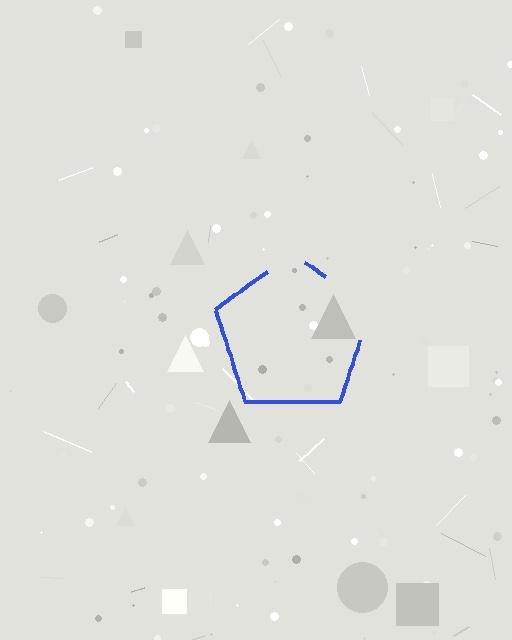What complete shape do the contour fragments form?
The contour fragments form a pentagon.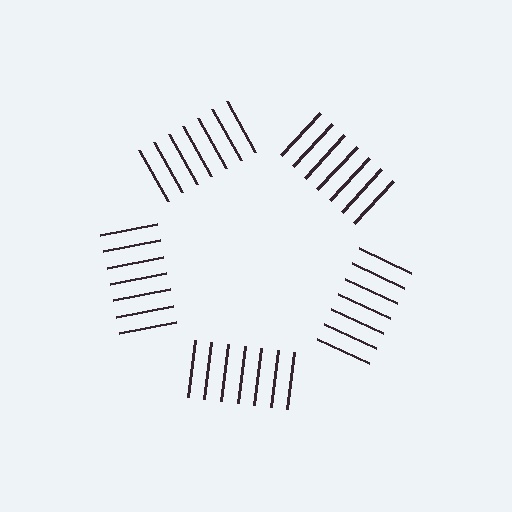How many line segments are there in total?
35 — 7 along each of the 5 edges.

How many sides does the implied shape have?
5 sides — the line-ends trace a pentagon.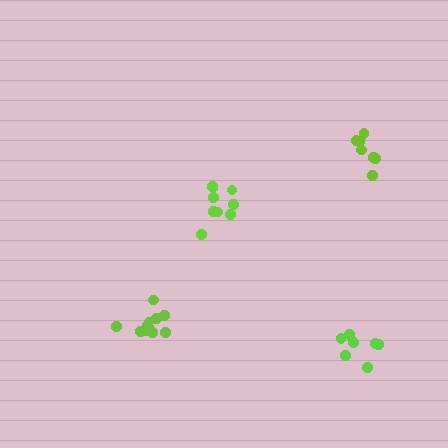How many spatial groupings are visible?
There are 4 spatial groupings.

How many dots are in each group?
Group 1: 11 dots, Group 2: 7 dots, Group 3: 9 dots, Group 4: 7 dots (34 total).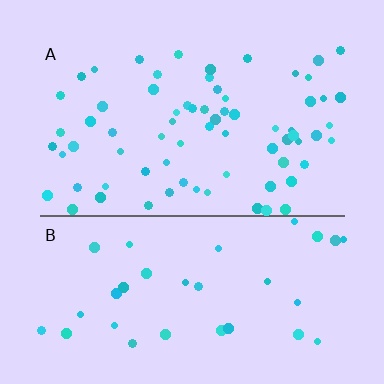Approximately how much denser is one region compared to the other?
Approximately 2.1× — region A over region B.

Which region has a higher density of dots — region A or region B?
A (the top).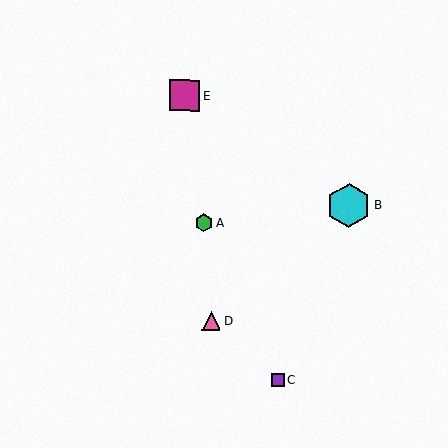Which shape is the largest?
The cyan hexagon (labeled B) is the largest.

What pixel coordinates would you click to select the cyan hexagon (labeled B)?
Click at (349, 205) to select the cyan hexagon B.